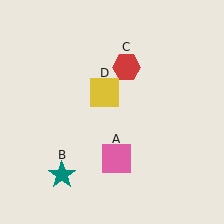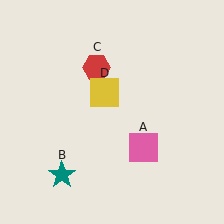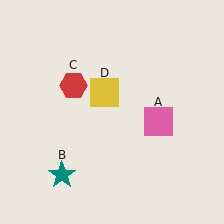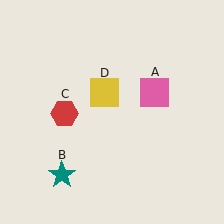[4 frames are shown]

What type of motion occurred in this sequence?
The pink square (object A), red hexagon (object C) rotated counterclockwise around the center of the scene.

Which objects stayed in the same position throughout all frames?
Teal star (object B) and yellow square (object D) remained stationary.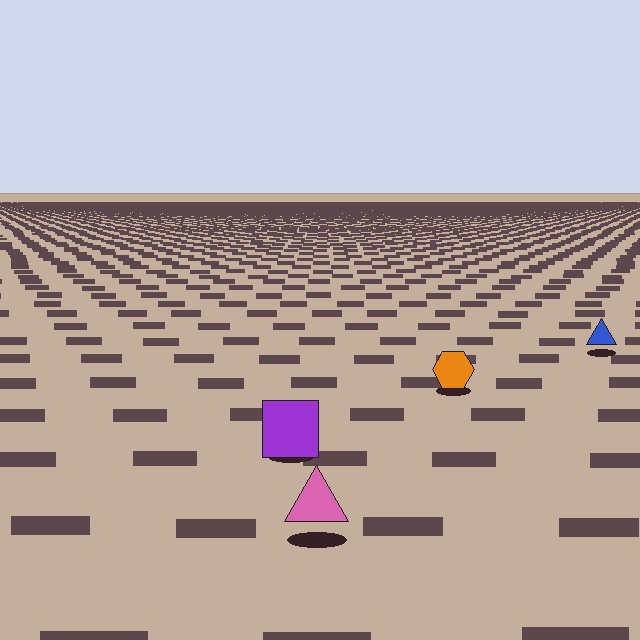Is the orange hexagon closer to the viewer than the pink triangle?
No. The pink triangle is closer — you can tell from the texture gradient: the ground texture is coarser near it.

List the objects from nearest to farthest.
From nearest to farthest: the pink triangle, the purple square, the orange hexagon, the blue triangle.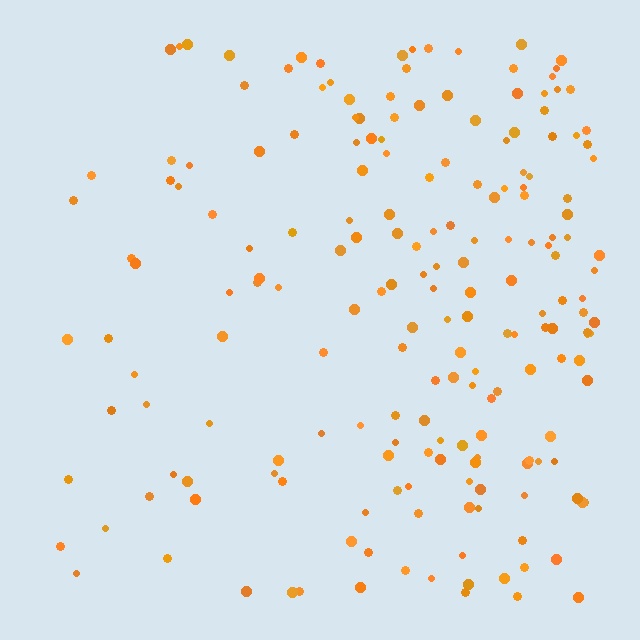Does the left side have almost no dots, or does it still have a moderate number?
Still a moderate number, just noticeably fewer than the right.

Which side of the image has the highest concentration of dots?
The right.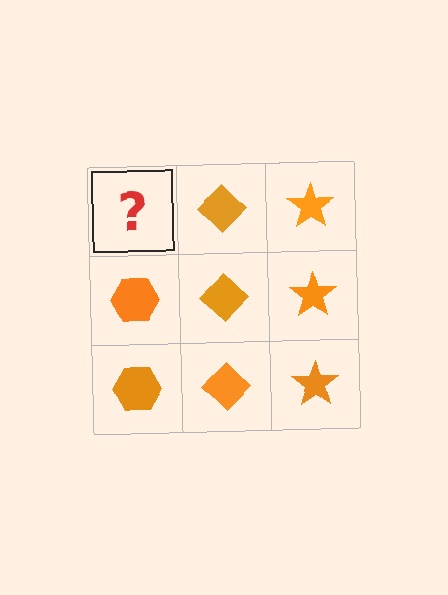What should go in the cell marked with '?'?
The missing cell should contain an orange hexagon.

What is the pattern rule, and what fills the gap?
The rule is that each column has a consistent shape. The gap should be filled with an orange hexagon.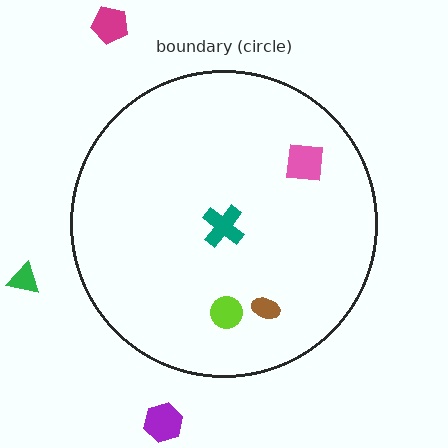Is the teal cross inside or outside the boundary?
Inside.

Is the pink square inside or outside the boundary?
Inside.